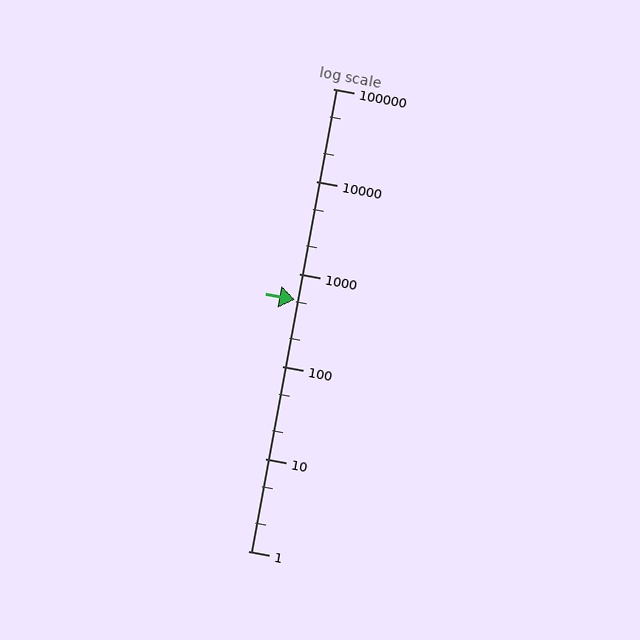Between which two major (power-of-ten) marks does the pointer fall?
The pointer is between 100 and 1000.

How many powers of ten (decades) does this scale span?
The scale spans 5 decades, from 1 to 100000.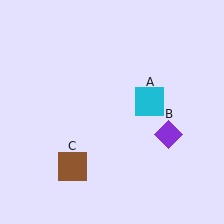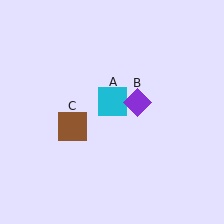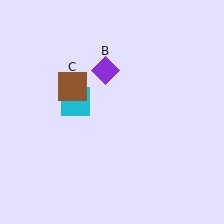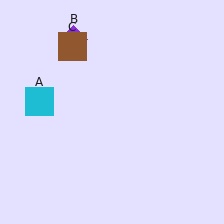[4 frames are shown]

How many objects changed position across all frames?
3 objects changed position: cyan square (object A), purple diamond (object B), brown square (object C).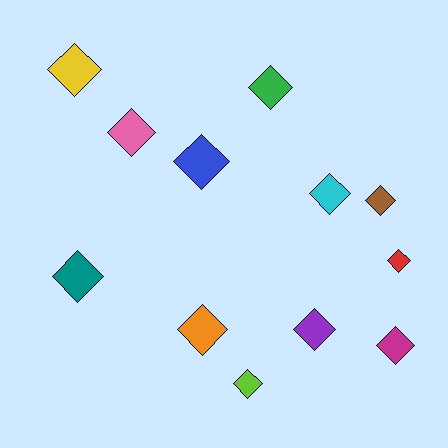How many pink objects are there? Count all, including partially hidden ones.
There is 1 pink object.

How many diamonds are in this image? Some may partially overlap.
There are 12 diamonds.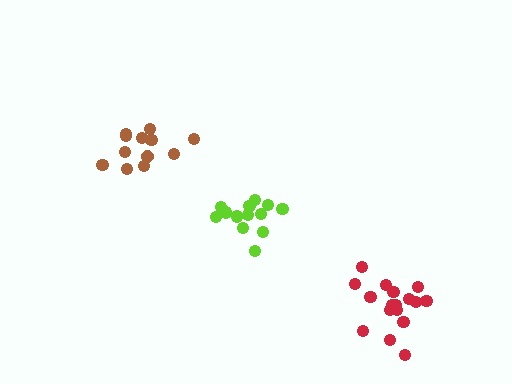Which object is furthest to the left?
The brown cluster is leftmost.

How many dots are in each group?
Group 1: 17 dots, Group 2: 12 dots, Group 3: 13 dots (42 total).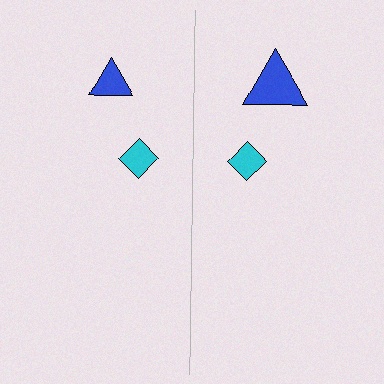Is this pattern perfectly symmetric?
No, the pattern is not perfectly symmetric. The blue triangle on the right side has a different size than its mirror counterpart.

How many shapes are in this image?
There are 4 shapes in this image.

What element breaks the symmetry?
The blue triangle on the right side has a different size than its mirror counterpart.